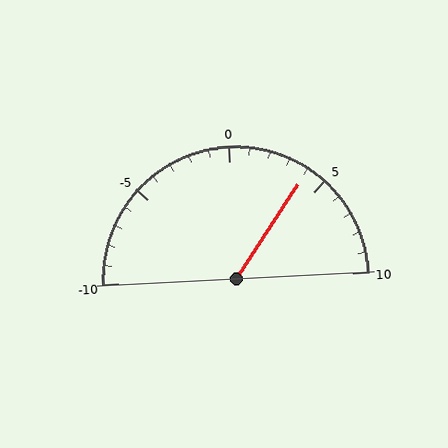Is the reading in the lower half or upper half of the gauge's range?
The reading is in the upper half of the range (-10 to 10).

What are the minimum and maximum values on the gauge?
The gauge ranges from -10 to 10.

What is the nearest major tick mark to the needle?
The nearest major tick mark is 5.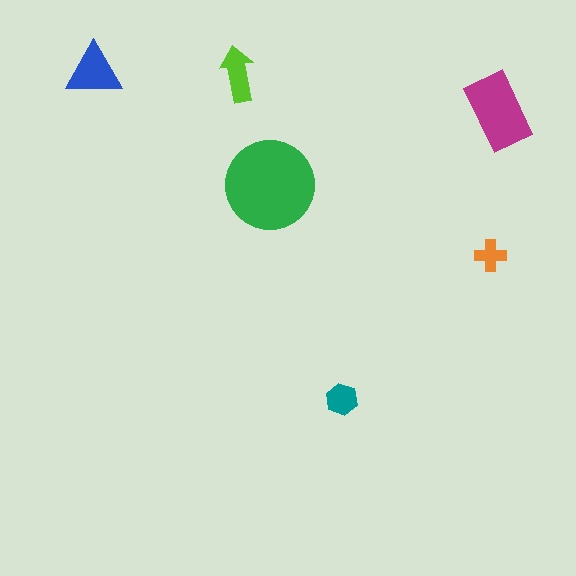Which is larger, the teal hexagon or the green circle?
The green circle.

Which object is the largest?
The green circle.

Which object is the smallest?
The orange cross.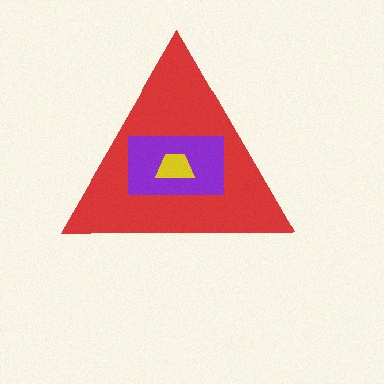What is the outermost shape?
The red triangle.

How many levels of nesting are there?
3.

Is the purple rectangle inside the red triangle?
Yes.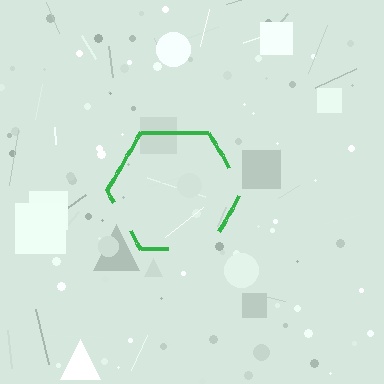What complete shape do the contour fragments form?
The contour fragments form a hexagon.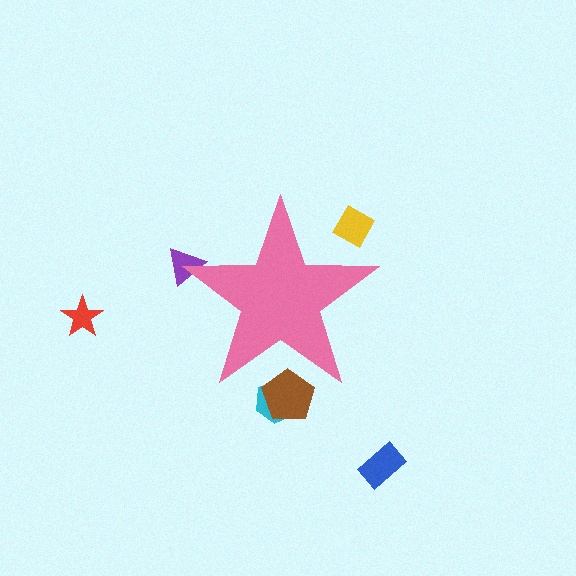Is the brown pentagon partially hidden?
Yes, the brown pentagon is partially hidden behind the pink star.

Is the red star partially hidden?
No, the red star is fully visible.